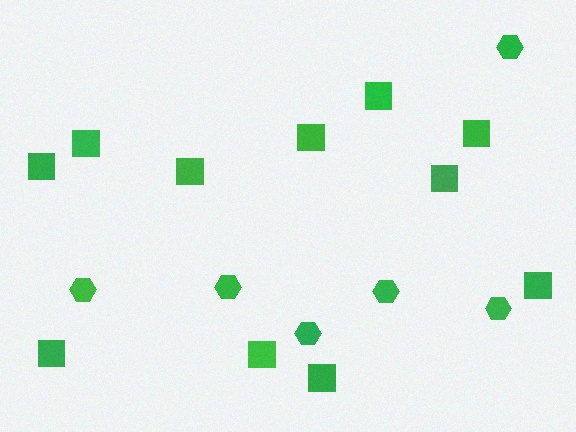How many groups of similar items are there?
There are 2 groups: one group of squares (11) and one group of hexagons (6).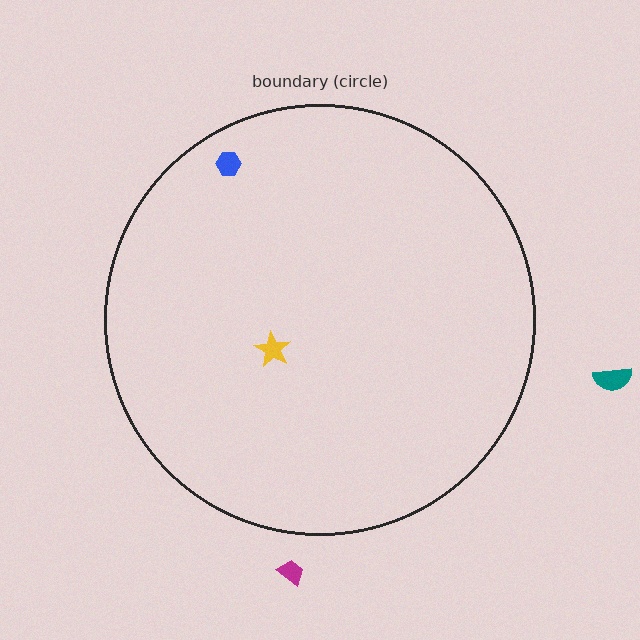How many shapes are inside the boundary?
2 inside, 2 outside.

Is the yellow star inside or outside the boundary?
Inside.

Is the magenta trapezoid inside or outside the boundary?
Outside.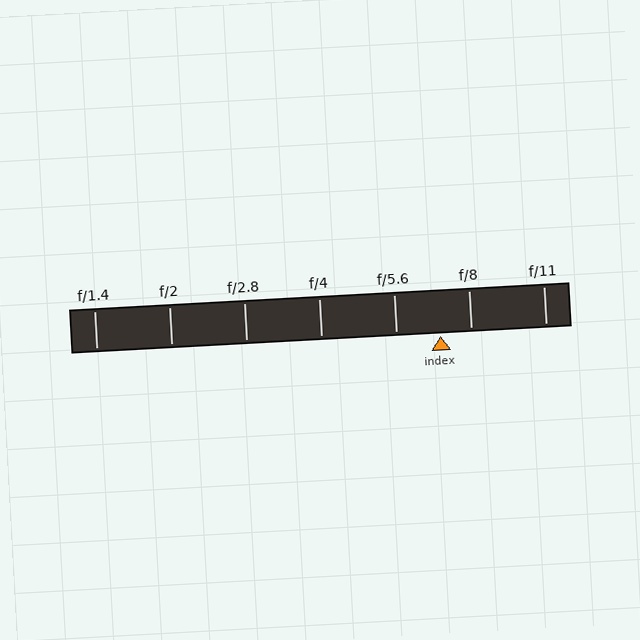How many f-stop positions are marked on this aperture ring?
There are 7 f-stop positions marked.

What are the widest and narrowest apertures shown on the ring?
The widest aperture shown is f/1.4 and the narrowest is f/11.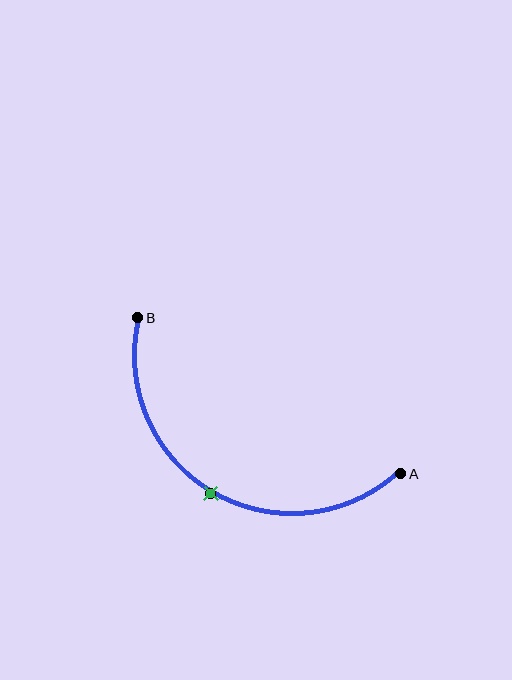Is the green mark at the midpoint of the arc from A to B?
Yes. The green mark lies on the arc at equal arc-length from both A and B — it is the arc midpoint.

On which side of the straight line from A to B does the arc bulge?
The arc bulges below the straight line connecting A and B.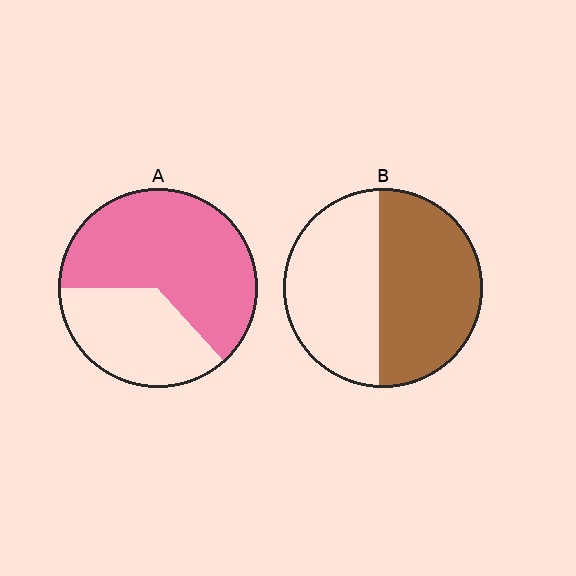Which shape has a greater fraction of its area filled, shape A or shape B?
Shape A.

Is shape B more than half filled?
Roughly half.